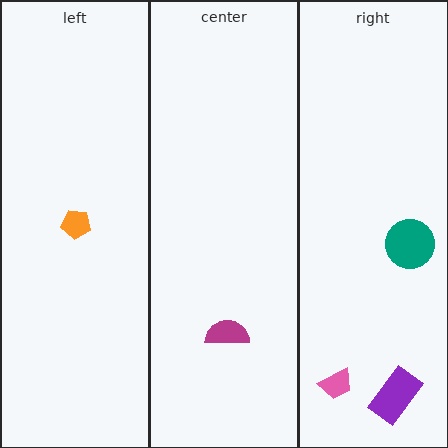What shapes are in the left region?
The orange pentagon.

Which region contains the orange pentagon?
The left region.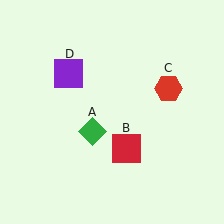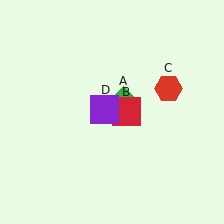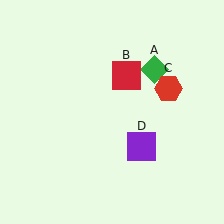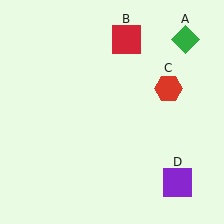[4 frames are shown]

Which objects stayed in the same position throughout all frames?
Red hexagon (object C) remained stationary.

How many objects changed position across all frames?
3 objects changed position: green diamond (object A), red square (object B), purple square (object D).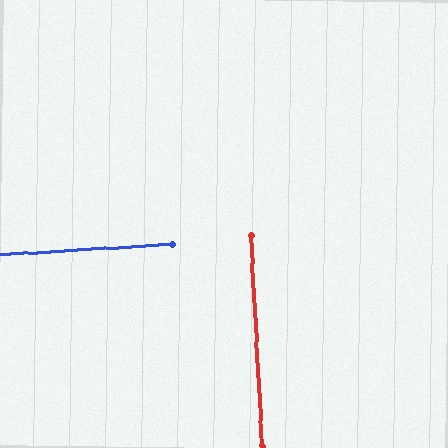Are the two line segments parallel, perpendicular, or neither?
Perpendicular — they meet at approximately 90°.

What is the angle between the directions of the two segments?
Approximately 90 degrees.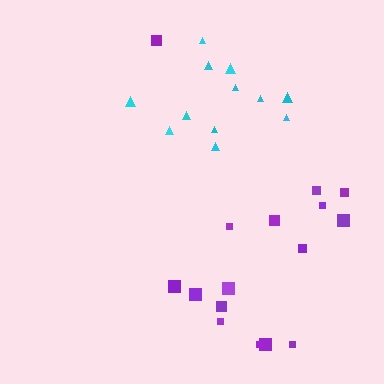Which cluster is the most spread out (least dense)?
Purple.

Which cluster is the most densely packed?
Cyan.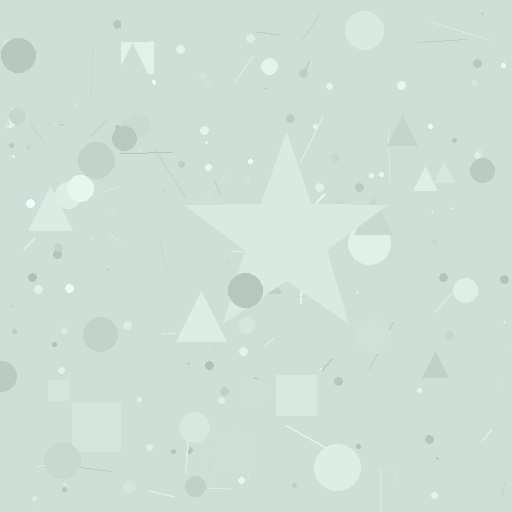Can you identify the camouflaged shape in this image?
The camouflaged shape is a star.